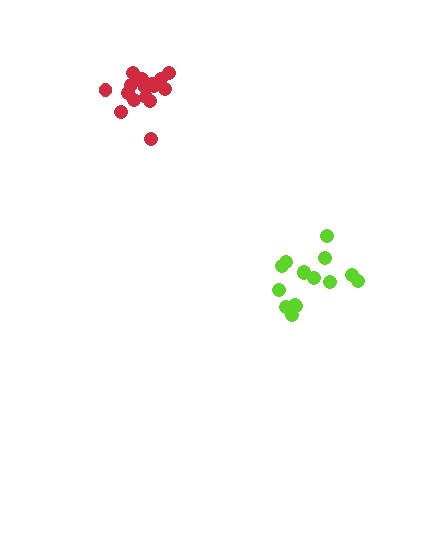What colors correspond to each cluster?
The clusters are colored: lime, red.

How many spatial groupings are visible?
There are 2 spatial groupings.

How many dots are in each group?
Group 1: 15 dots, Group 2: 16 dots (31 total).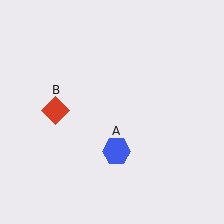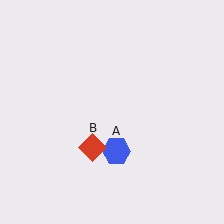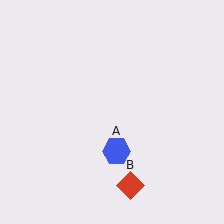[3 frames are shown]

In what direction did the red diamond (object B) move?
The red diamond (object B) moved down and to the right.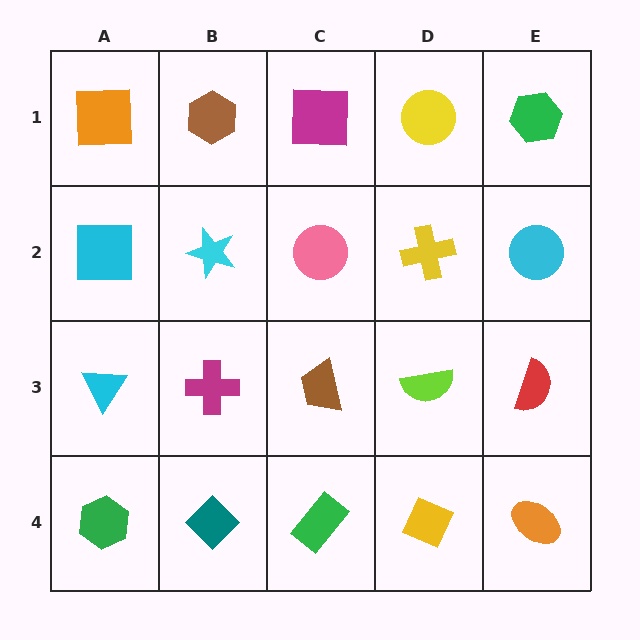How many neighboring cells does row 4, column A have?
2.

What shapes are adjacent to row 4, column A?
A cyan triangle (row 3, column A), a teal diamond (row 4, column B).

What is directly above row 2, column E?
A green hexagon.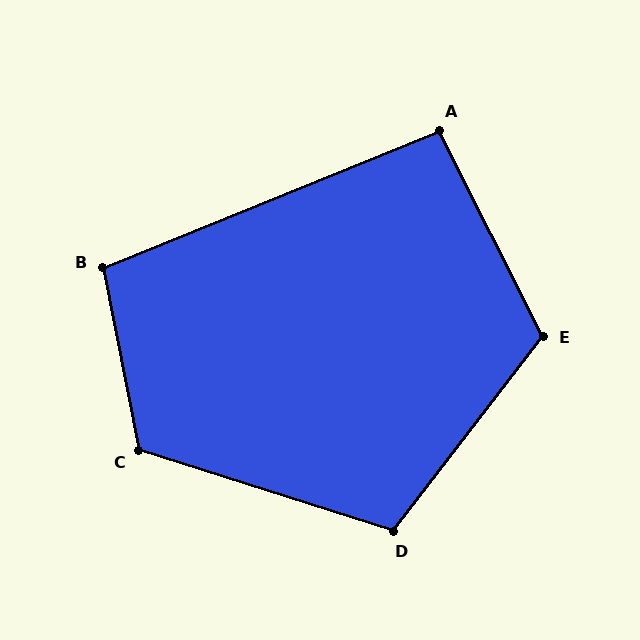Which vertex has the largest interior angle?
C, at approximately 119 degrees.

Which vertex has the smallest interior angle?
A, at approximately 95 degrees.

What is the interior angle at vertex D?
Approximately 110 degrees (obtuse).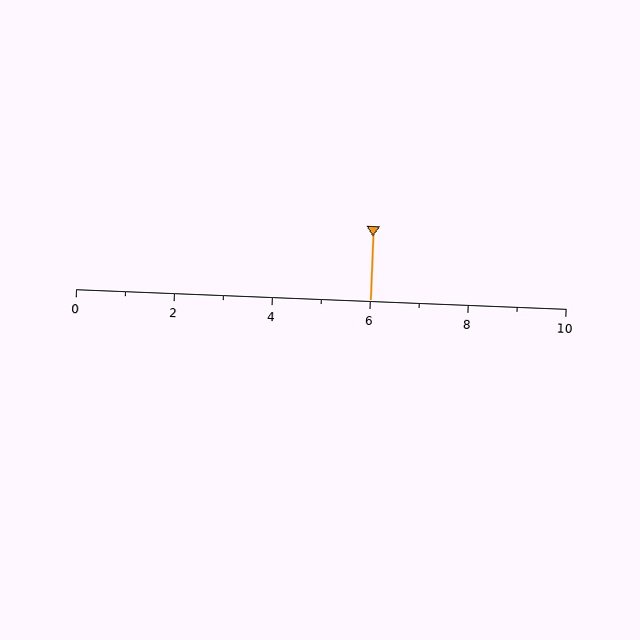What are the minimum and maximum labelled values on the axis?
The axis runs from 0 to 10.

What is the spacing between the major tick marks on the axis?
The major ticks are spaced 2 apart.